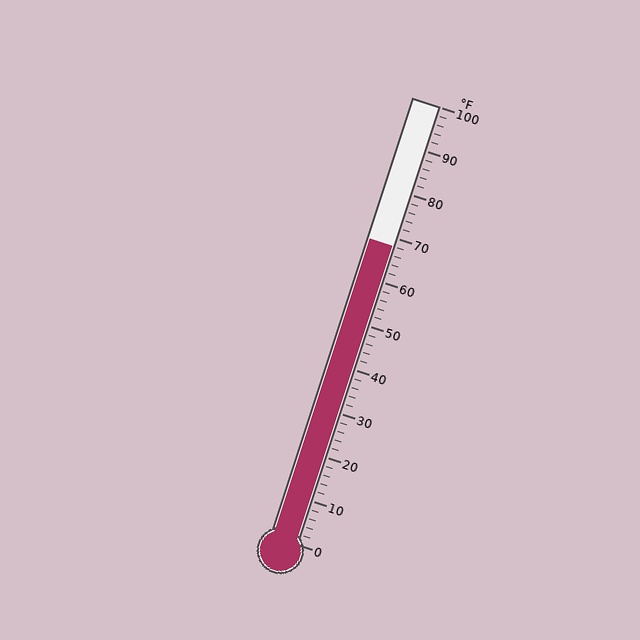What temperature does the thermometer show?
The thermometer shows approximately 68°F.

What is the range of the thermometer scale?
The thermometer scale ranges from 0°F to 100°F.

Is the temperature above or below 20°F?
The temperature is above 20°F.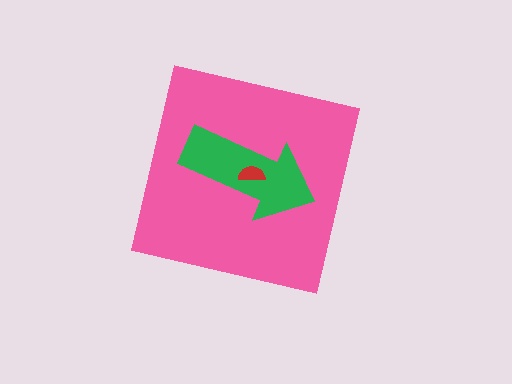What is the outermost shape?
The pink square.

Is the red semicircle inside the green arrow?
Yes.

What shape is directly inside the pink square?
The green arrow.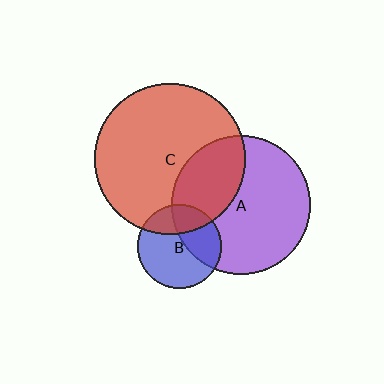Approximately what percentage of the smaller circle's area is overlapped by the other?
Approximately 35%.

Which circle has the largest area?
Circle C (red).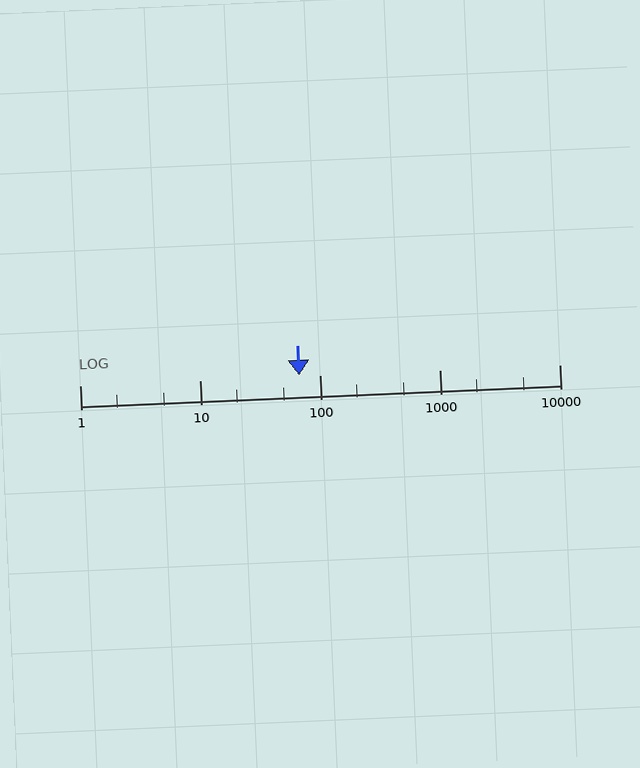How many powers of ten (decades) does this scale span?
The scale spans 4 decades, from 1 to 10000.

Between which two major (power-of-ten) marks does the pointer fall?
The pointer is between 10 and 100.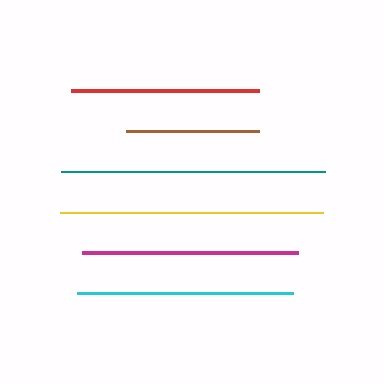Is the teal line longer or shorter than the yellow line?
The teal line is longer than the yellow line.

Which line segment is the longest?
The teal line is the longest at approximately 264 pixels.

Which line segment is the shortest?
The brown line is the shortest at approximately 132 pixels.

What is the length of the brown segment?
The brown segment is approximately 132 pixels long.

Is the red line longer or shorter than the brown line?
The red line is longer than the brown line.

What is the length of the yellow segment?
The yellow segment is approximately 263 pixels long.